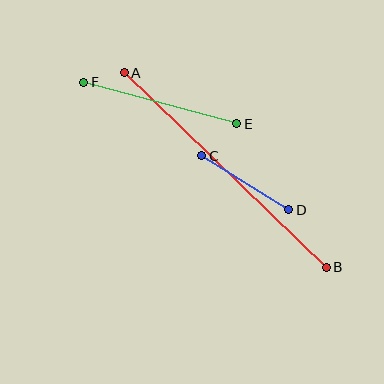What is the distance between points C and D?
The distance is approximately 102 pixels.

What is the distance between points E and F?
The distance is approximately 159 pixels.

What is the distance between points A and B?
The distance is approximately 280 pixels.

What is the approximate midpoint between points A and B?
The midpoint is at approximately (225, 170) pixels.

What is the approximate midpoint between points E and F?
The midpoint is at approximately (160, 103) pixels.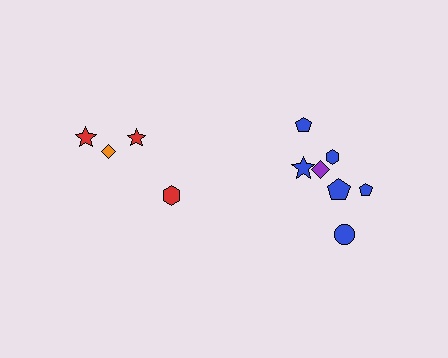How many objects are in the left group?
There are 4 objects.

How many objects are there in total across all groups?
There are 11 objects.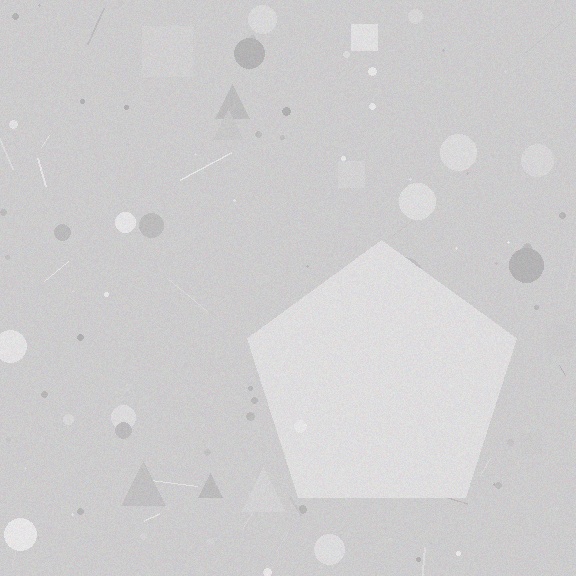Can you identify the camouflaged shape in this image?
The camouflaged shape is a pentagon.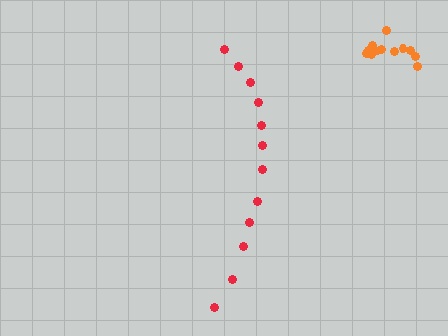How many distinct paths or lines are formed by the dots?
There are 2 distinct paths.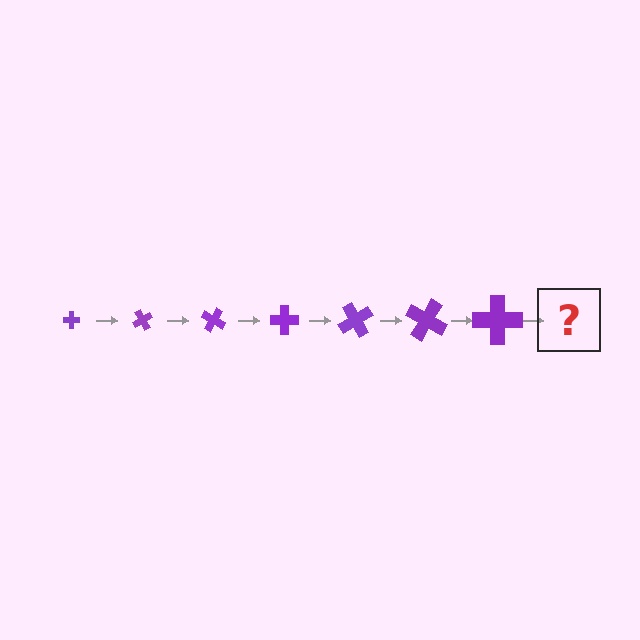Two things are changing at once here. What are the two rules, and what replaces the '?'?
The two rules are that the cross grows larger each step and it rotates 60 degrees each step. The '?' should be a cross, larger than the previous one and rotated 420 degrees from the start.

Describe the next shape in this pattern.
It should be a cross, larger than the previous one and rotated 420 degrees from the start.